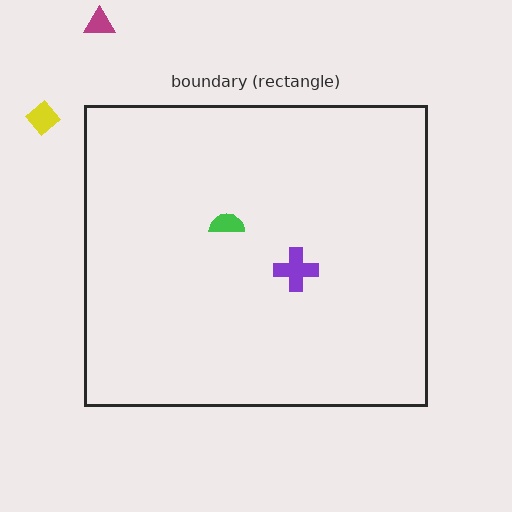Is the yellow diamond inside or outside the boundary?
Outside.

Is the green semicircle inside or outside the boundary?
Inside.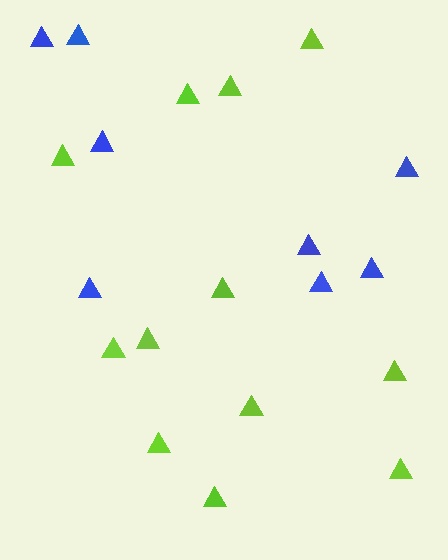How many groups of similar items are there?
There are 2 groups: one group of lime triangles (12) and one group of blue triangles (8).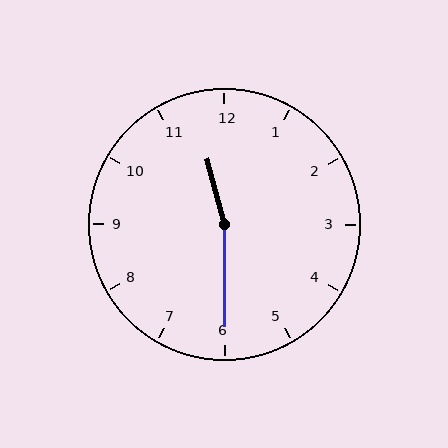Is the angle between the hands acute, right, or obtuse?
It is obtuse.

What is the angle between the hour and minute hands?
Approximately 165 degrees.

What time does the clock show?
11:30.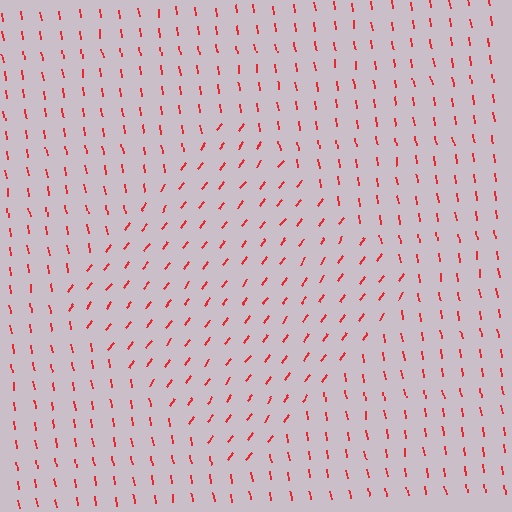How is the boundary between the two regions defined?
The boundary is defined purely by a change in line orientation (approximately 45 degrees difference). All lines are the same color and thickness.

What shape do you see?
I see a diamond.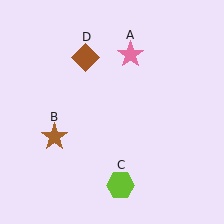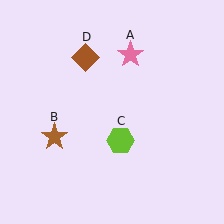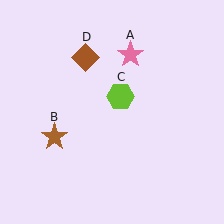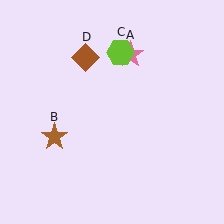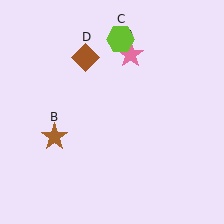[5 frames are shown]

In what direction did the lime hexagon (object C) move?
The lime hexagon (object C) moved up.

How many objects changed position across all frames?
1 object changed position: lime hexagon (object C).